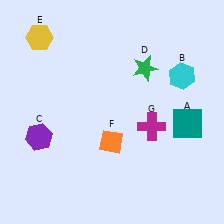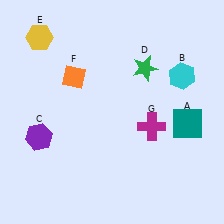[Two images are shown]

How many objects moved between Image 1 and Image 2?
1 object moved between the two images.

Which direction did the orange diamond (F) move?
The orange diamond (F) moved up.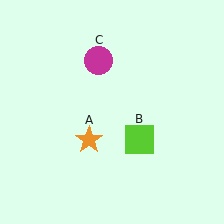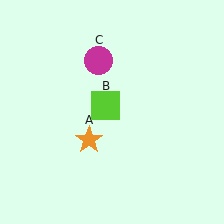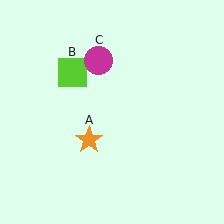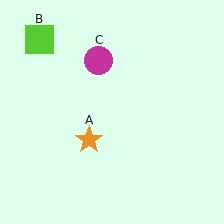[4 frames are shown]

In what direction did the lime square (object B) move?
The lime square (object B) moved up and to the left.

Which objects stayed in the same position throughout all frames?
Orange star (object A) and magenta circle (object C) remained stationary.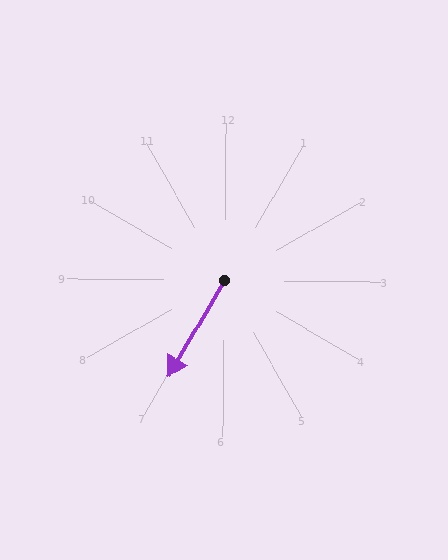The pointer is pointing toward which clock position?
Roughly 7 o'clock.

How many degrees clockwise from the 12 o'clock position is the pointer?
Approximately 210 degrees.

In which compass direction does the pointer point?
Southwest.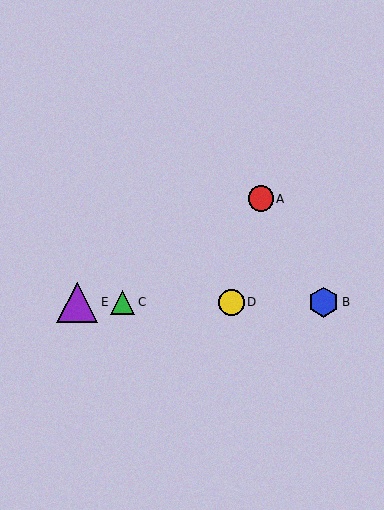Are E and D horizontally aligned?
Yes, both are at y≈302.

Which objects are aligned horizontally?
Objects B, C, D, E are aligned horizontally.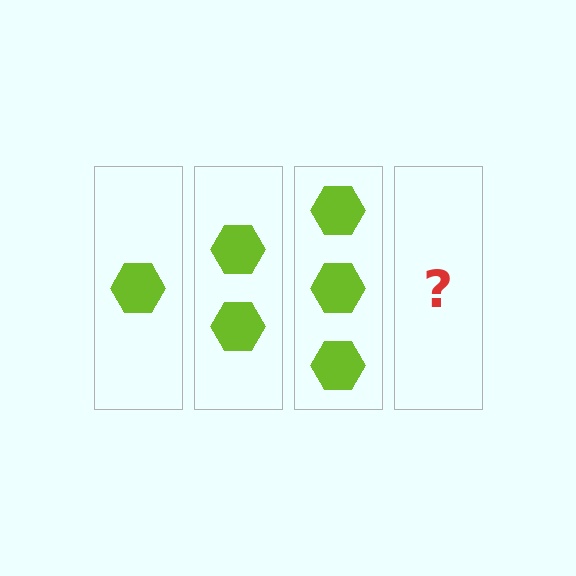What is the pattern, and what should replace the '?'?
The pattern is that each step adds one more hexagon. The '?' should be 4 hexagons.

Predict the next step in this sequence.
The next step is 4 hexagons.